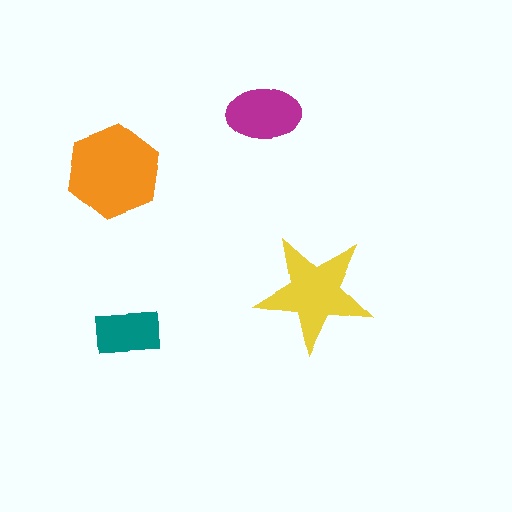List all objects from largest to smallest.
The orange hexagon, the yellow star, the magenta ellipse, the teal rectangle.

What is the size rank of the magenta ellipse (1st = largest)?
3rd.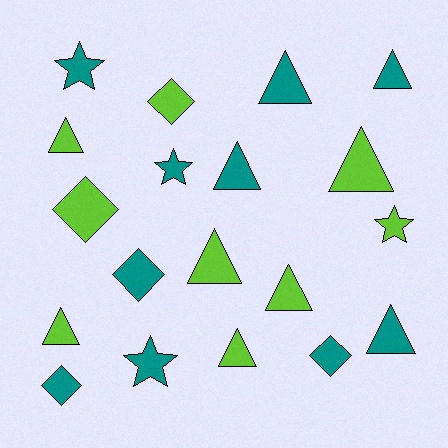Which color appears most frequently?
Teal, with 10 objects.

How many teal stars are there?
There are 3 teal stars.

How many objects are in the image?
There are 19 objects.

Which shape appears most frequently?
Triangle, with 10 objects.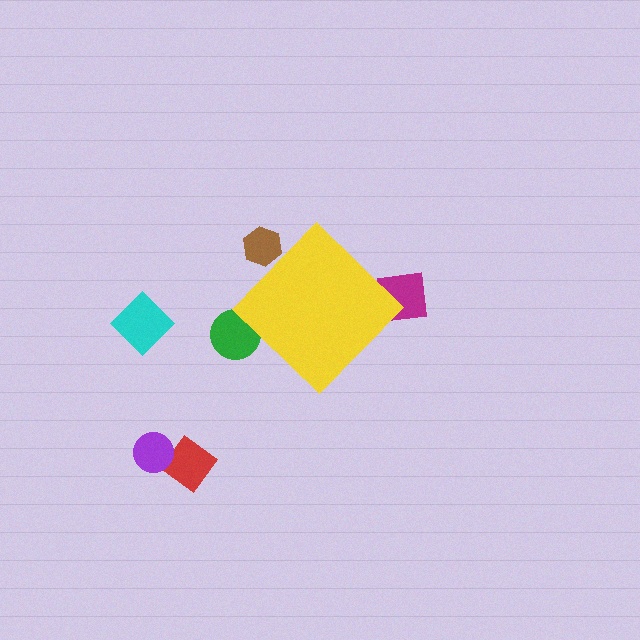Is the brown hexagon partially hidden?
Yes, the brown hexagon is partially hidden behind the yellow diamond.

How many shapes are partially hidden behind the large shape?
3 shapes are partially hidden.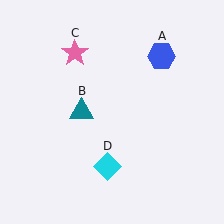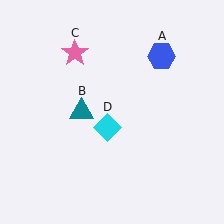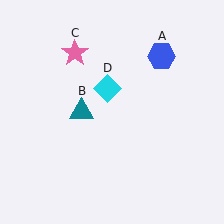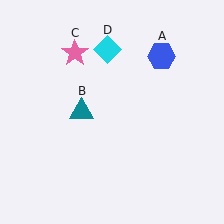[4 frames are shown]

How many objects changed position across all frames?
1 object changed position: cyan diamond (object D).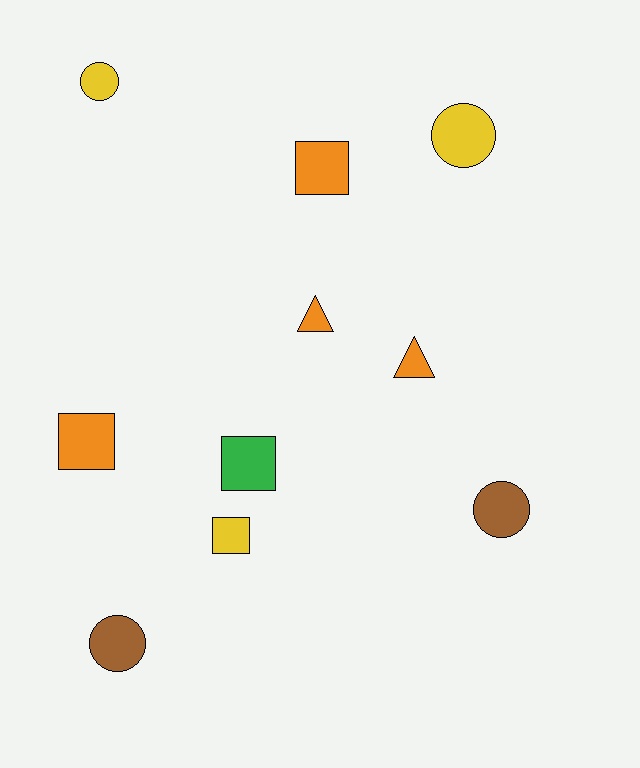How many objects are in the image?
There are 10 objects.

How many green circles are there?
There are no green circles.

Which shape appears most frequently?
Square, with 4 objects.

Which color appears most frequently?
Orange, with 4 objects.